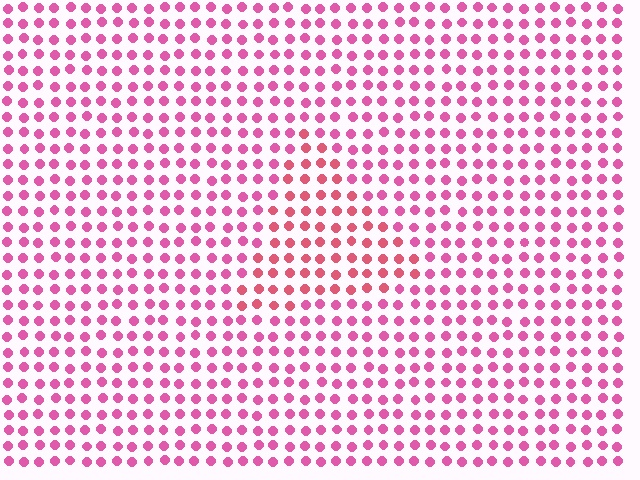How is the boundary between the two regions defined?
The boundary is defined purely by a slight shift in hue (about 24 degrees). Spacing, size, and orientation are identical on both sides.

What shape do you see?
I see a triangle.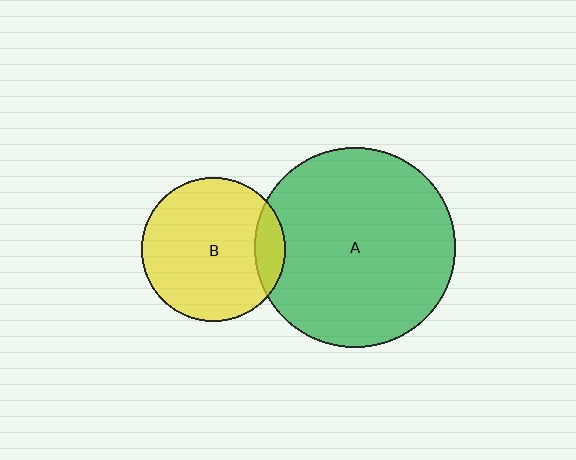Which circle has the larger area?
Circle A (green).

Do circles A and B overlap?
Yes.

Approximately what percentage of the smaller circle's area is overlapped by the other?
Approximately 15%.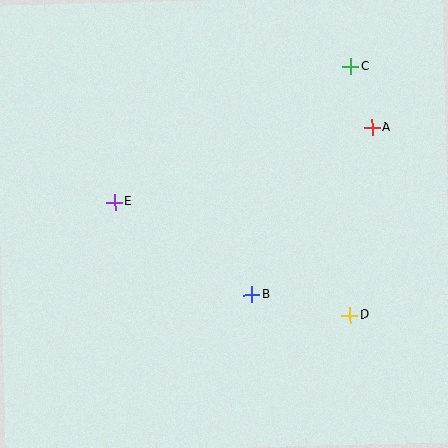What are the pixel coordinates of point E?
Point E is at (114, 202).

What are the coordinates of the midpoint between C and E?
The midpoint between C and E is at (233, 134).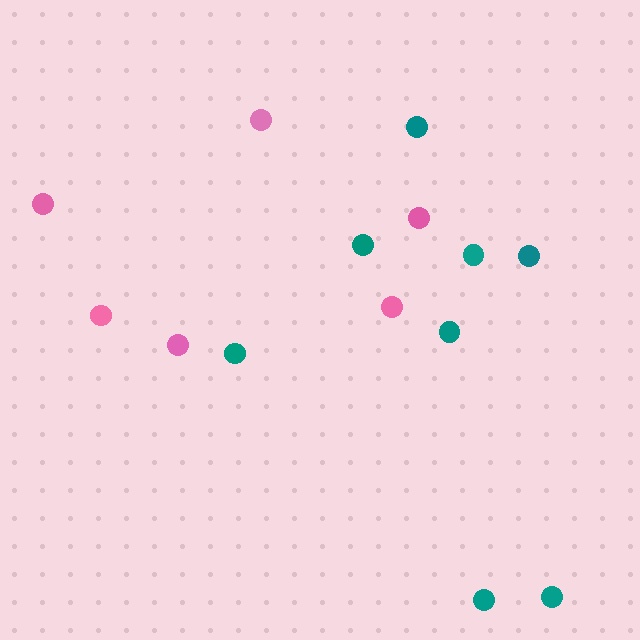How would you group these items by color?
There are 2 groups: one group of teal circles (8) and one group of pink circles (6).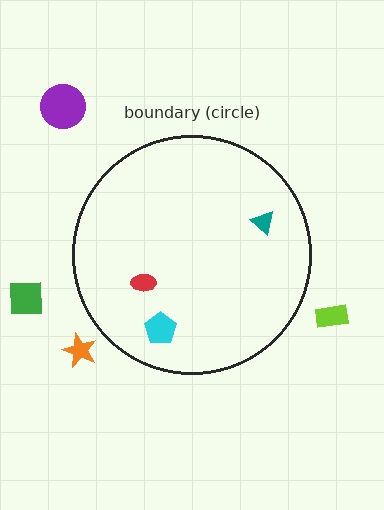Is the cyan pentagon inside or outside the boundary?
Inside.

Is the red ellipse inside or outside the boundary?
Inside.